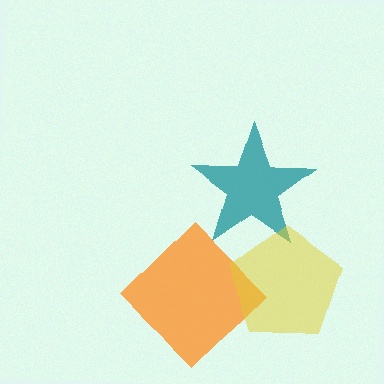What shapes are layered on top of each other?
The layered shapes are: a teal star, an orange diamond, a yellow pentagon.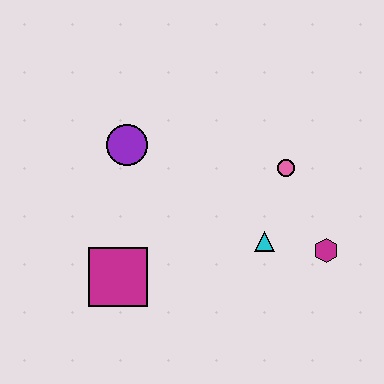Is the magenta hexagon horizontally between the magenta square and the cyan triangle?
No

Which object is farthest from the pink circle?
The magenta square is farthest from the pink circle.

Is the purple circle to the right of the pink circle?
No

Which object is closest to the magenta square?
The purple circle is closest to the magenta square.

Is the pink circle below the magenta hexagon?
No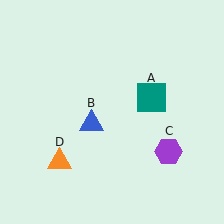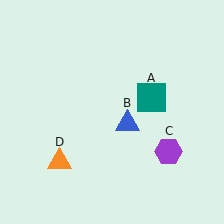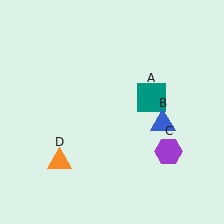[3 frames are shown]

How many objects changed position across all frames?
1 object changed position: blue triangle (object B).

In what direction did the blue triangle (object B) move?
The blue triangle (object B) moved right.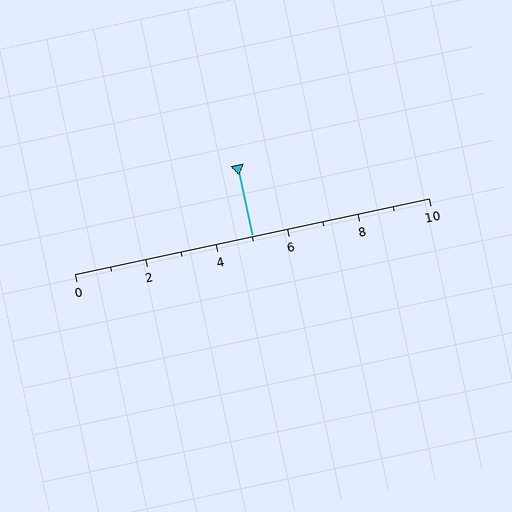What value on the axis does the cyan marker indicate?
The marker indicates approximately 5.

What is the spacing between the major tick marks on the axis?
The major ticks are spaced 2 apart.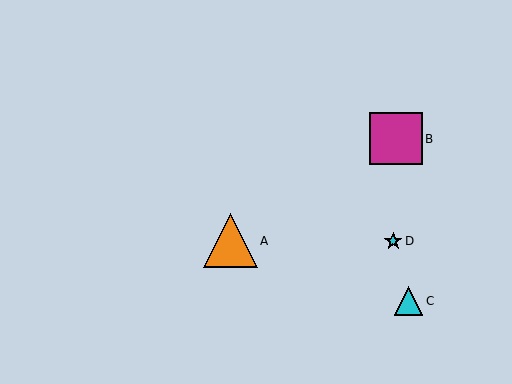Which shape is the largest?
The orange triangle (labeled A) is the largest.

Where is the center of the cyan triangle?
The center of the cyan triangle is at (409, 301).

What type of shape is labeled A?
Shape A is an orange triangle.